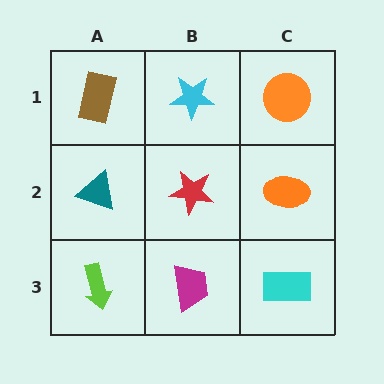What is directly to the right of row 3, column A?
A magenta trapezoid.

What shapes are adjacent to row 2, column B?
A cyan star (row 1, column B), a magenta trapezoid (row 3, column B), a teal triangle (row 2, column A), an orange ellipse (row 2, column C).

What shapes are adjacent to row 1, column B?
A red star (row 2, column B), a brown rectangle (row 1, column A), an orange circle (row 1, column C).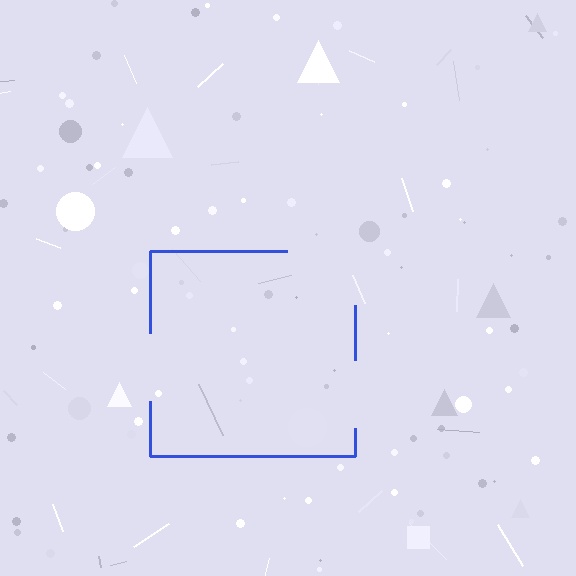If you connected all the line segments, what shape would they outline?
They would outline a square.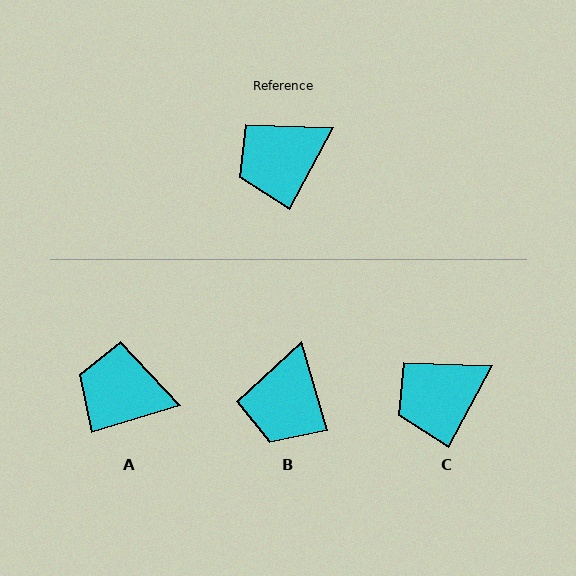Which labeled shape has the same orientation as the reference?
C.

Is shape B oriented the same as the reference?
No, it is off by about 45 degrees.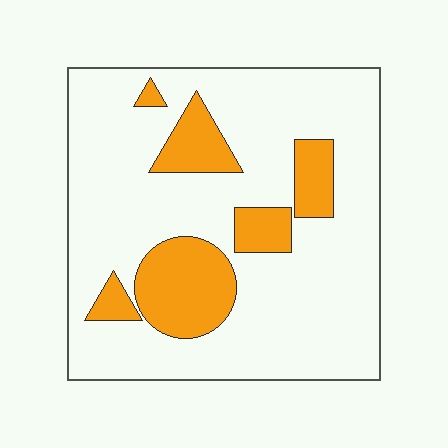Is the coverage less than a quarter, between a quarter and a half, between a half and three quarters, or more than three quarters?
Less than a quarter.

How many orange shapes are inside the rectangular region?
6.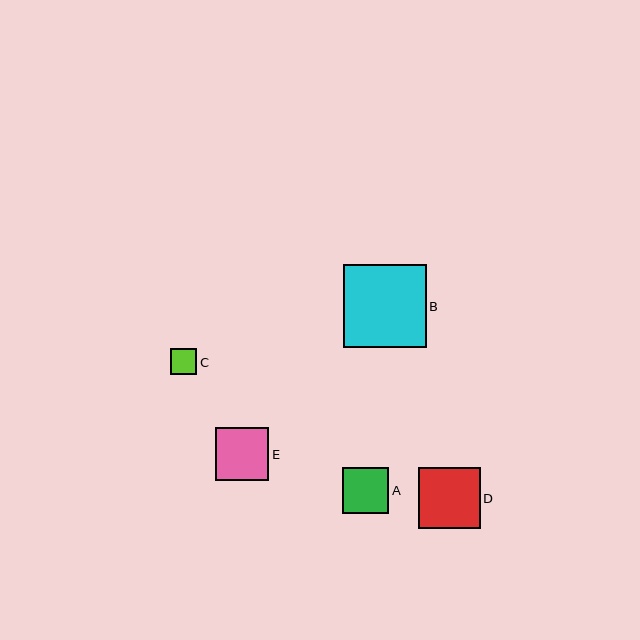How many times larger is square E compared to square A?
Square E is approximately 1.2 times the size of square A.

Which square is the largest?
Square B is the largest with a size of approximately 83 pixels.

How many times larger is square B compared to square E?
Square B is approximately 1.6 times the size of square E.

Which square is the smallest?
Square C is the smallest with a size of approximately 26 pixels.